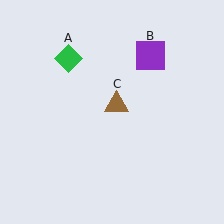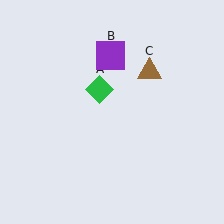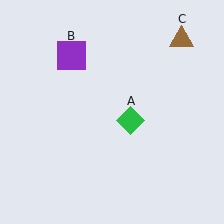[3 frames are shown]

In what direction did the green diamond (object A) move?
The green diamond (object A) moved down and to the right.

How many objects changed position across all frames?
3 objects changed position: green diamond (object A), purple square (object B), brown triangle (object C).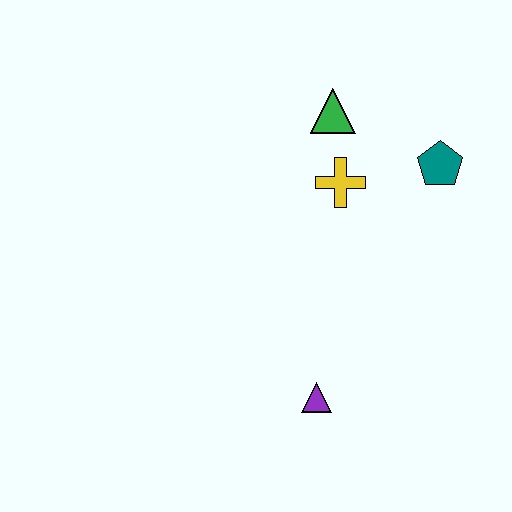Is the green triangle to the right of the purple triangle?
Yes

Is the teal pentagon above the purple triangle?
Yes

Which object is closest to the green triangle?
The yellow cross is closest to the green triangle.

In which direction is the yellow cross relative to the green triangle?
The yellow cross is below the green triangle.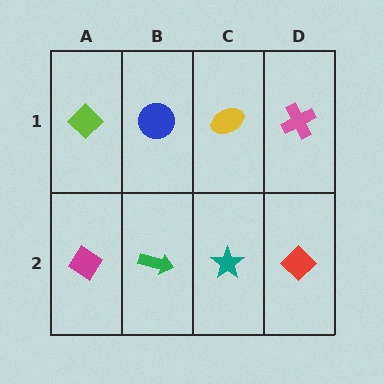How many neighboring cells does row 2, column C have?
3.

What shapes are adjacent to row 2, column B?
A blue circle (row 1, column B), a magenta diamond (row 2, column A), a teal star (row 2, column C).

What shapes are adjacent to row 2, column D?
A pink cross (row 1, column D), a teal star (row 2, column C).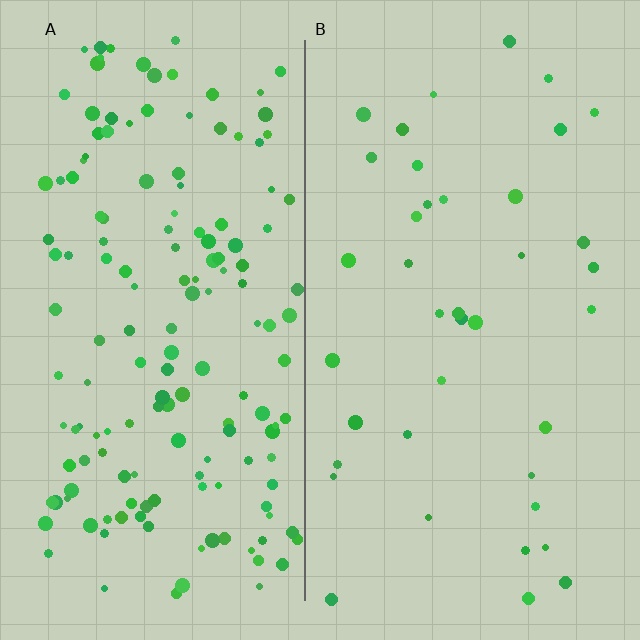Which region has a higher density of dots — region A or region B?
A (the left).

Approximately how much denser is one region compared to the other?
Approximately 4.0× — region A over region B.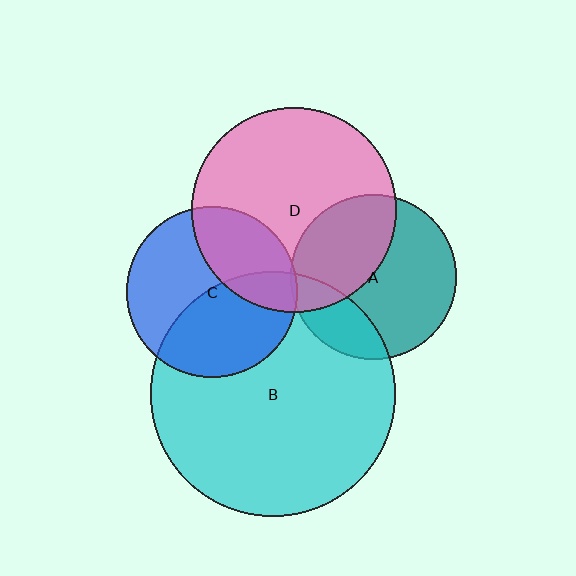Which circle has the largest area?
Circle B (cyan).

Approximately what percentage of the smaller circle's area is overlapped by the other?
Approximately 5%.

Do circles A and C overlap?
Yes.